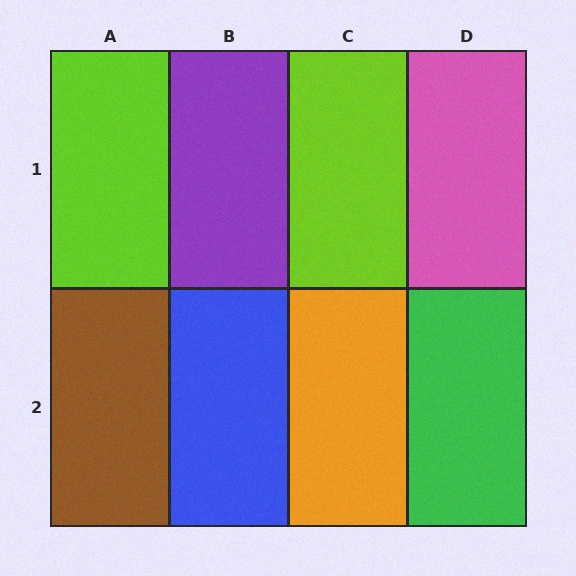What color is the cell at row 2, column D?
Green.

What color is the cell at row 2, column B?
Blue.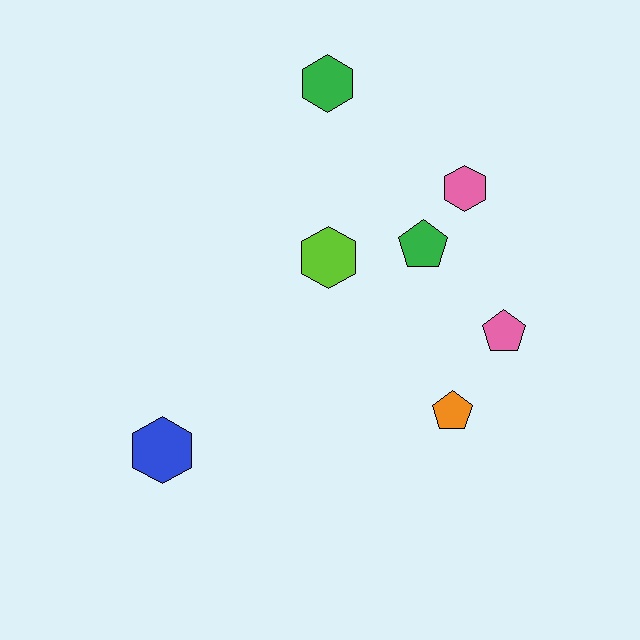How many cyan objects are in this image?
There are no cyan objects.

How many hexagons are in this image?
There are 4 hexagons.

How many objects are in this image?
There are 7 objects.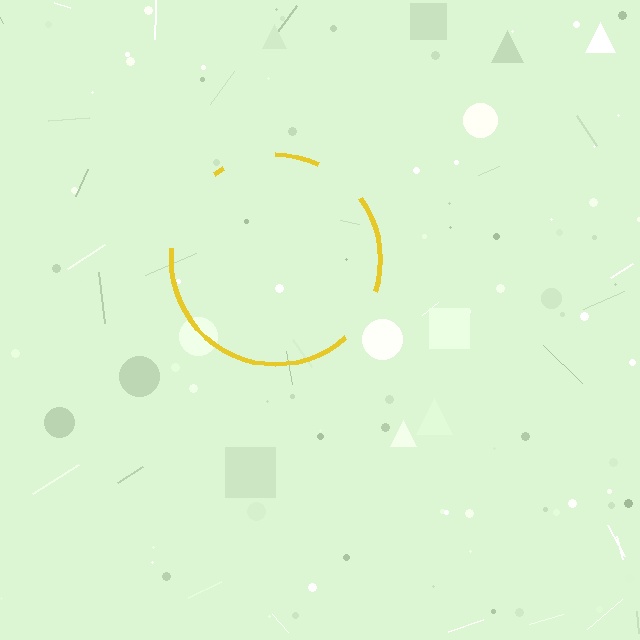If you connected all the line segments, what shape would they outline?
They would outline a circle.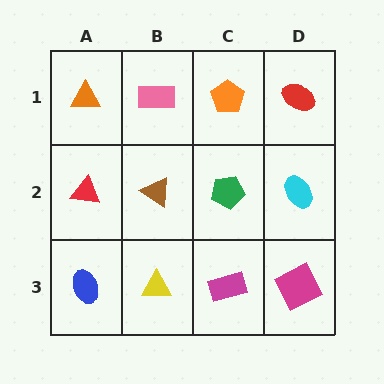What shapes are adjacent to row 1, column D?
A cyan ellipse (row 2, column D), an orange pentagon (row 1, column C).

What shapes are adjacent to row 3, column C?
A green pentagon (row 2, column C), a yellow triangle (row 3, column B), a magenta square (row 3, column D).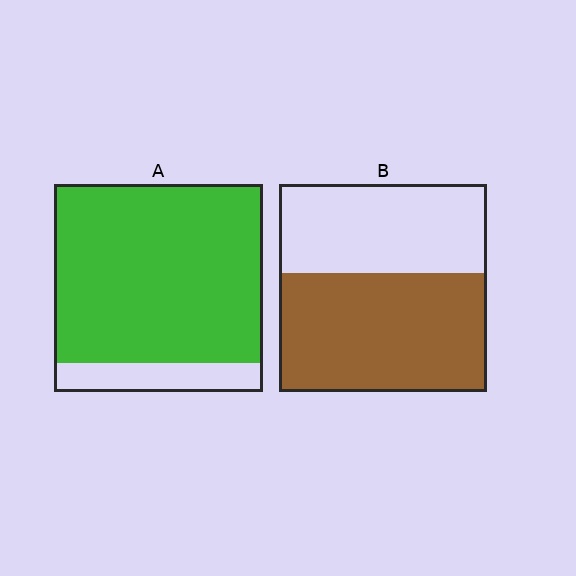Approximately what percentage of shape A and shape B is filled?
A is approximately 85% and B is approximately 55%.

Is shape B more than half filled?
Yes.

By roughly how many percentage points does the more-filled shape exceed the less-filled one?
By roughly 30 percentage points (A over B).